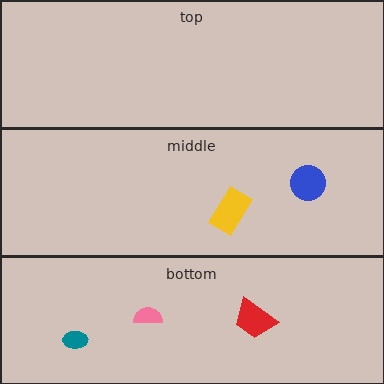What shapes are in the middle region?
The blue circle, the yellow rectangle.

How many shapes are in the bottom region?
3.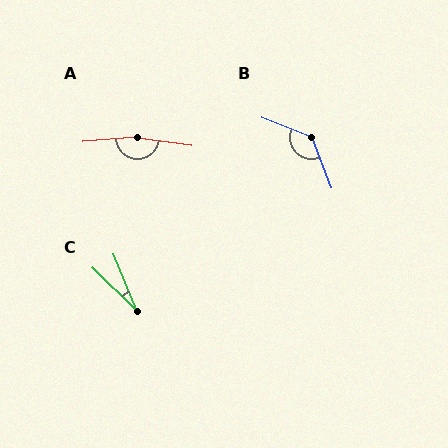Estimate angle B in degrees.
Approximately 133 degrees.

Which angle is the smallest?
C, at approximately 24 degrees.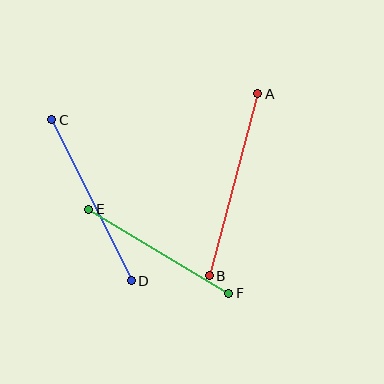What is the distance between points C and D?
The distance is approximately 180 pixels.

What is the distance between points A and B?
The distance is approximately 189 pixels.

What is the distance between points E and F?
The distance is approximately 163 pixels.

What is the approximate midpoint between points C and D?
The midpoint is at approximately (91, 200) pixels.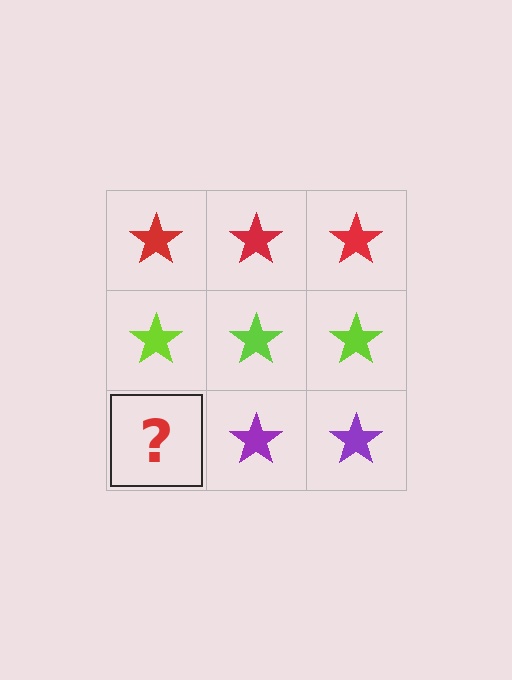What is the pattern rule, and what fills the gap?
The rule is that each row has a consistent color. The gap should be filled with a purple star.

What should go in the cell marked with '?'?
The missing cell should contain a purple star.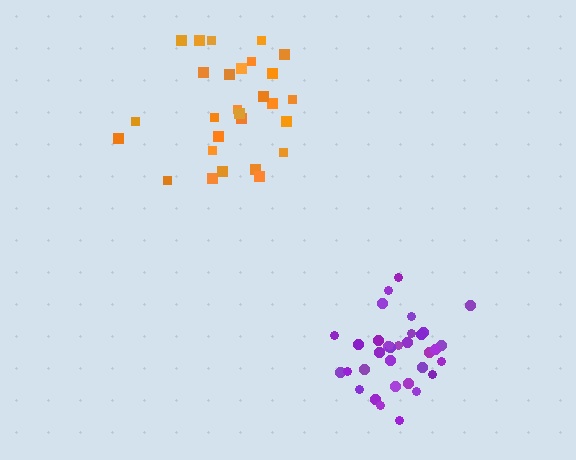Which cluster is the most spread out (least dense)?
Orange.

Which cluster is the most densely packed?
Purple.